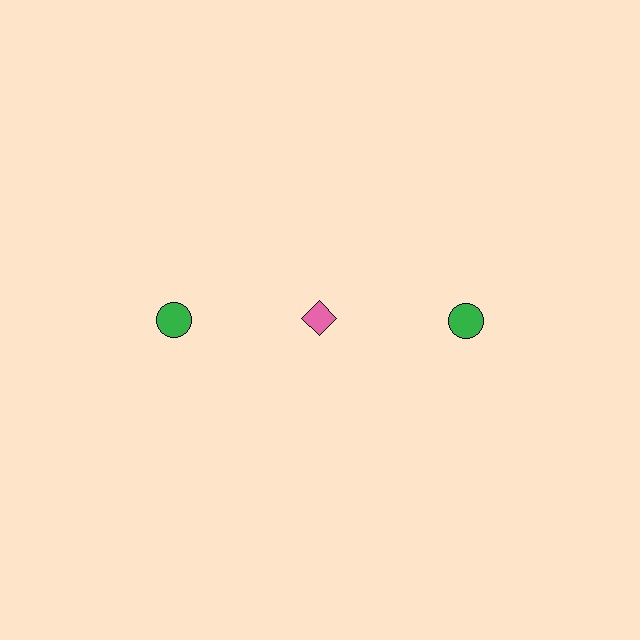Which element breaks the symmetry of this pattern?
The pink diamond in the top row, second from left column breaks the symmetry. All other shapes are green circles.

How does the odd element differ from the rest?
It differs in both color (pink instead of green) and shape (diamond instead of circle).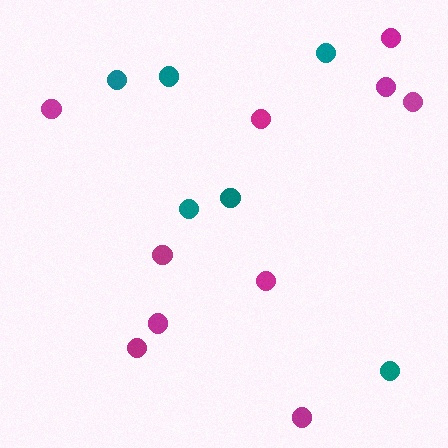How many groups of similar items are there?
There are 2 groups: one group of teal circles (6) and one group of magenta circles (10).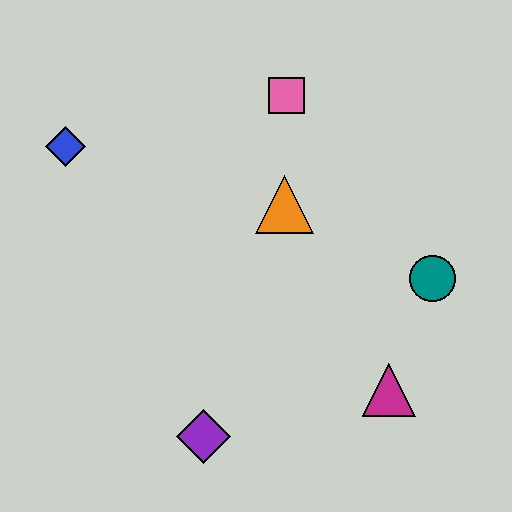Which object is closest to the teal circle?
The magenta triangle is closest to the teal circle.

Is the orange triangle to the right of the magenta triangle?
No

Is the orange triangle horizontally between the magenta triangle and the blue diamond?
Yes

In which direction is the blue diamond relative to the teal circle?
The blue diamond is to the left of the teal circle.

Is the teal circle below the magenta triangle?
No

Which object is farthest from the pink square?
The purple diamond is farthest from the pink square.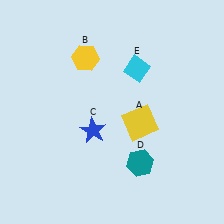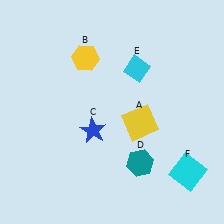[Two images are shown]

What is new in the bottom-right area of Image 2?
A cyan square (F) was added in the bottom-right area of Image 2.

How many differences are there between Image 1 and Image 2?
There is 1 difference between the two images.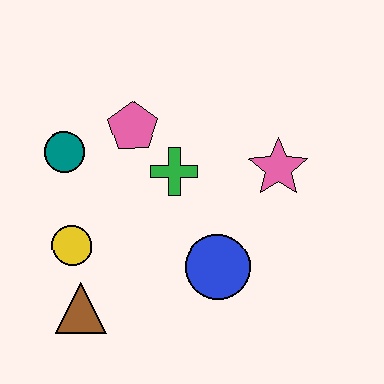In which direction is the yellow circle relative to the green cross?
The yellow circle is to the left of the green cross.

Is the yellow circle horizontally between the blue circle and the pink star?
No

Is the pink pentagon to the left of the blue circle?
Yes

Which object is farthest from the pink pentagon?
The brown triangle is farthest from the pink pentagon.